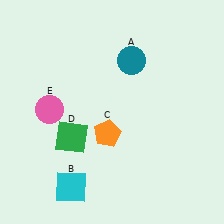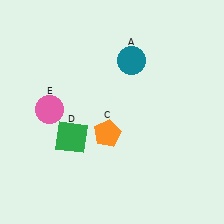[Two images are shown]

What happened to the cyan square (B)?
The cyan square (B) was removed in Image 2. It was in the bottom-left area of Image 1.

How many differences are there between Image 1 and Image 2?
There is 1 difference between the two images.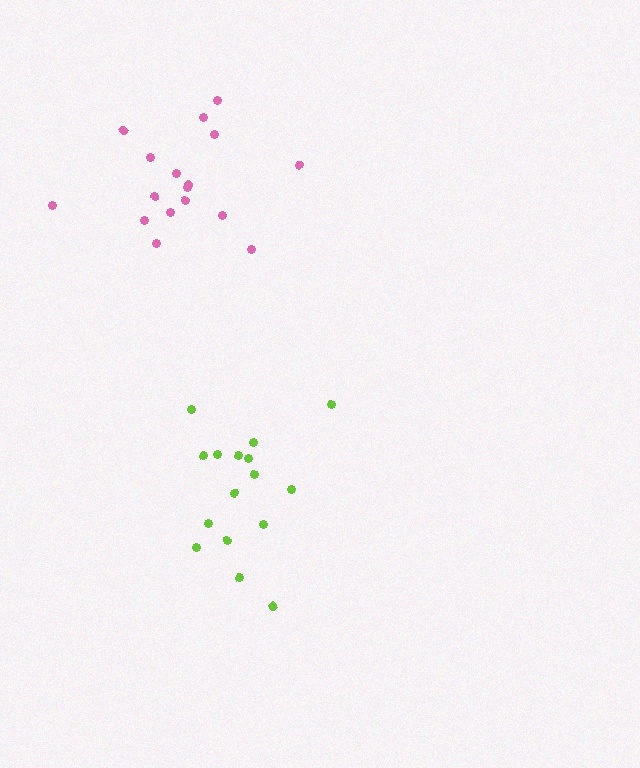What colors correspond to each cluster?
The clusters are colored: lime, pink.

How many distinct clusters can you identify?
There are 2 distinct clusters.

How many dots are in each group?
Group 1: 16 dots, Group 2: 17 dots (33 total).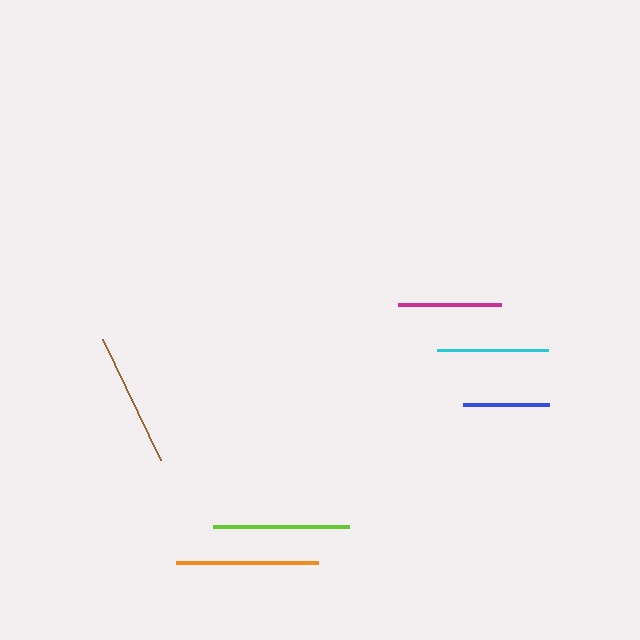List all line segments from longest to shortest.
From longest to shortest: orange, lime, brown, cyan, magenta, blue.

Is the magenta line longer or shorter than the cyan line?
The cyan line is longer than the magenta line.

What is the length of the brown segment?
The brown segment is approximately 134 pixels long.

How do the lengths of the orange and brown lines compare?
The orange and brown lines are approximately the same length.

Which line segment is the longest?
The orange line is the longest at approximately 143 pixels.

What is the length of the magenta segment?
The magenta segment is approximately 103 pixels long.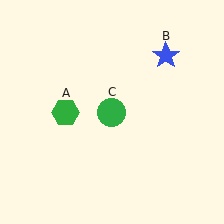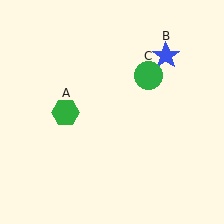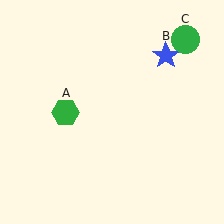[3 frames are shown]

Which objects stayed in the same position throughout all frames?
Green hexagon (object A) and blue star (object B) remained stationary.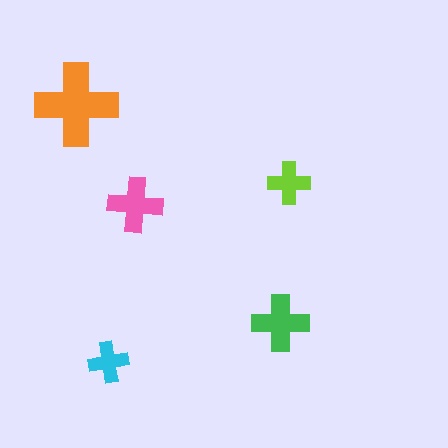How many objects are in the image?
There are 5 objects in the image.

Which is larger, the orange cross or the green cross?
The orange one.